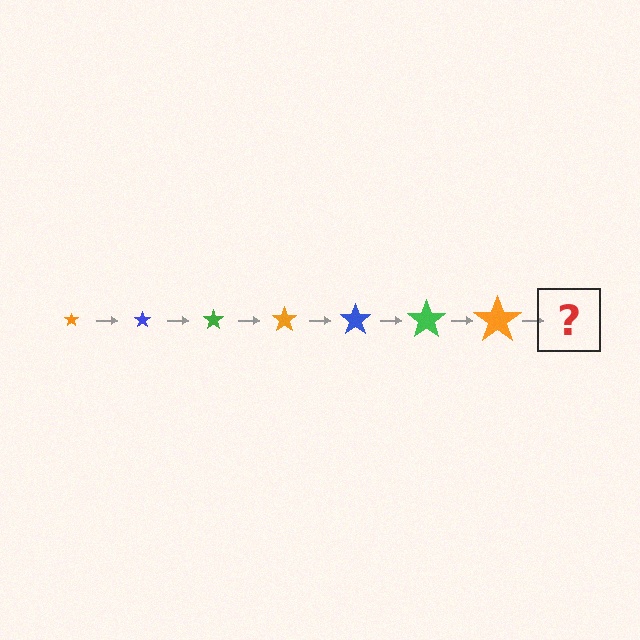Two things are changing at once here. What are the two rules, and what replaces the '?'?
The two rules are that the star grows larger each step and the color cycles through orange, blue, and green. The '?' should be a blue star, larger than the previous one.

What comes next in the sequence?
The next element should be a blue star, larger than the previous one.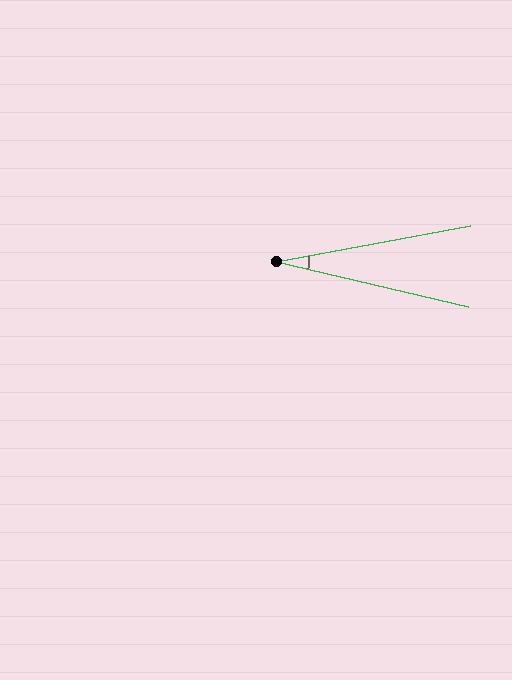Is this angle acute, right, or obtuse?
It is acute.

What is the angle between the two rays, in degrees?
Approximately 24 degrees.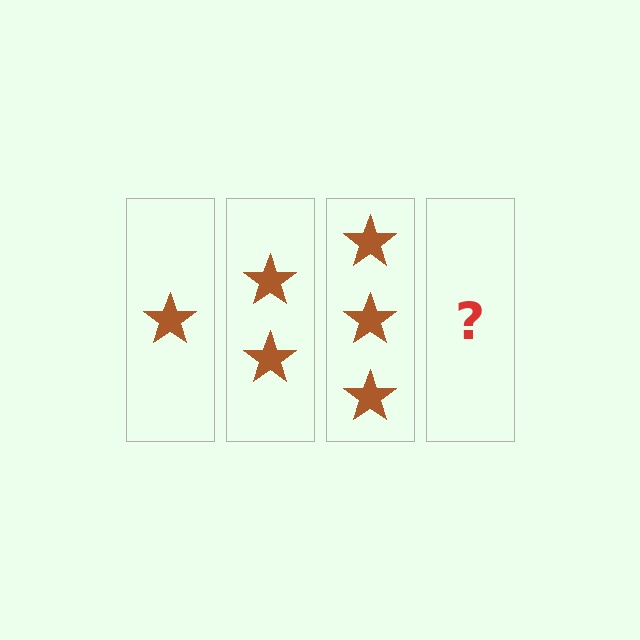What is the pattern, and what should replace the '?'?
The pattern is that each step adds one more star. The '?' should be 4 stars.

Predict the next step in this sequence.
The next step is 4 stars.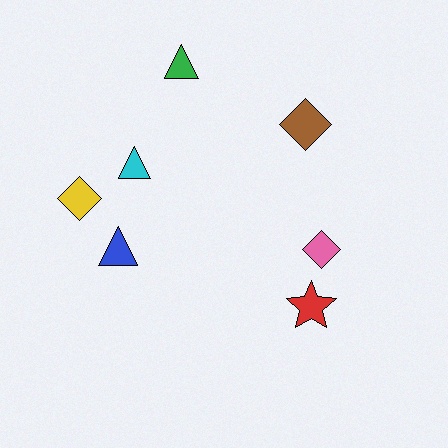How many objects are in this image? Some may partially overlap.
There are 7 objects.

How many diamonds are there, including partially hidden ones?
There are 3 diamonds.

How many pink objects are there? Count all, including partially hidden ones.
There is 1 pink object.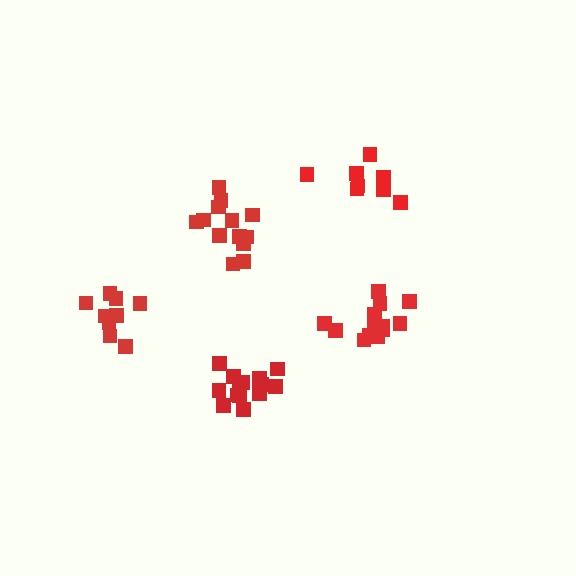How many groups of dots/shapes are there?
There are 5 groups.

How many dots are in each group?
Group 1: 9 dots, Group 2: 8 dots, Group 3: 13 dots, Group 4: 13 dots, Group 5: 14 dots (57 total).